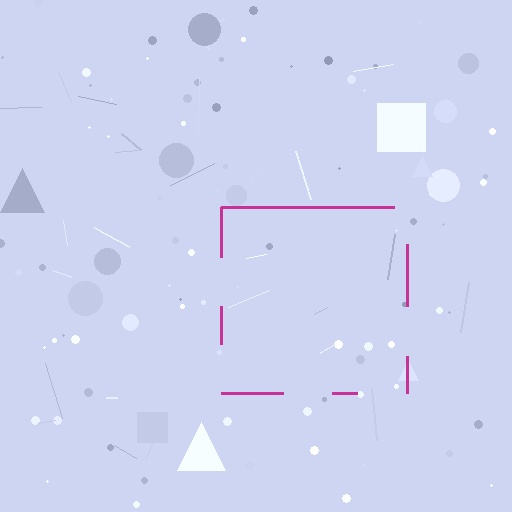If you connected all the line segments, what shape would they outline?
They would outline a square.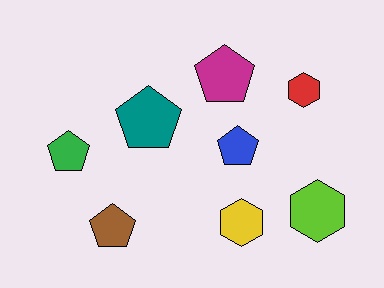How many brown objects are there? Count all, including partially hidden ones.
There is 1 brown object.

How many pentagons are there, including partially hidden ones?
There are 5 pentagons.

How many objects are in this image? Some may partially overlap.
There are 8 objects.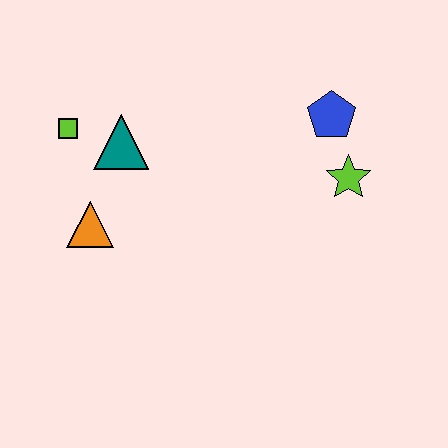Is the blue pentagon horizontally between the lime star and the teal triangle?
Yes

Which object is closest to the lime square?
The teal triangle is closest to the lime square.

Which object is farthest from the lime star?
The lime square is farthest from the lime star.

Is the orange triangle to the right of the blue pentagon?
No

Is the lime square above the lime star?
Yes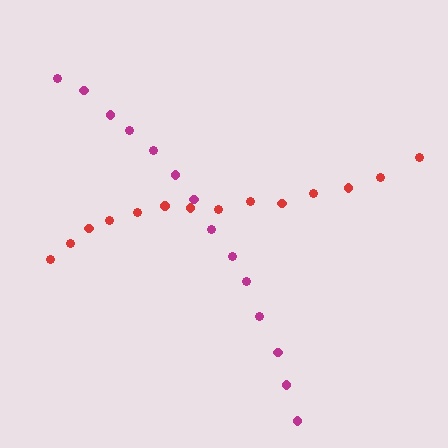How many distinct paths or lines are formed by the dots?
There are 2 distinct paths.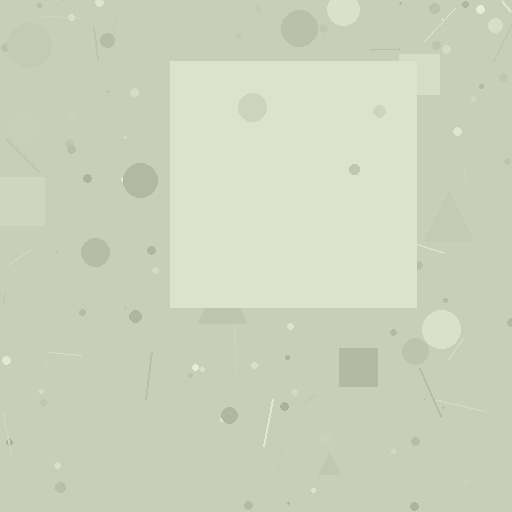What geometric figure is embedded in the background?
A square is embedded in the background.